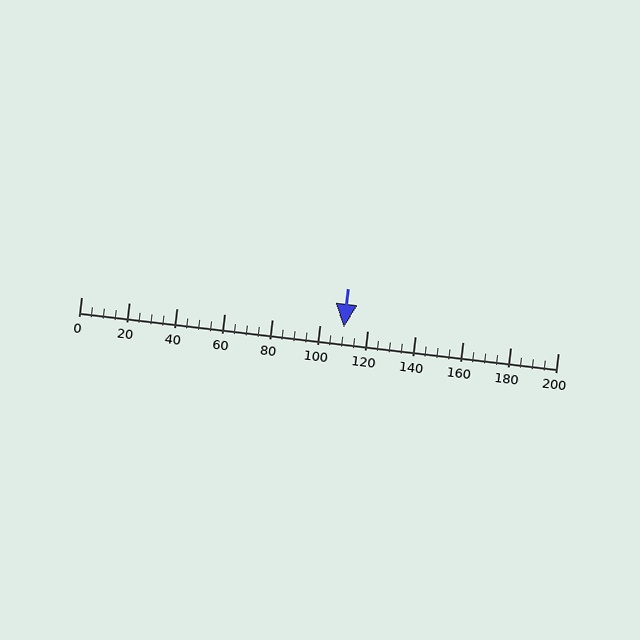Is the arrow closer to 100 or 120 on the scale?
The arrow is closer to 120.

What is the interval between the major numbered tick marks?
The major tick marks are spaced 20 units apart.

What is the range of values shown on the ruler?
The ruler shows values from 0 to 200.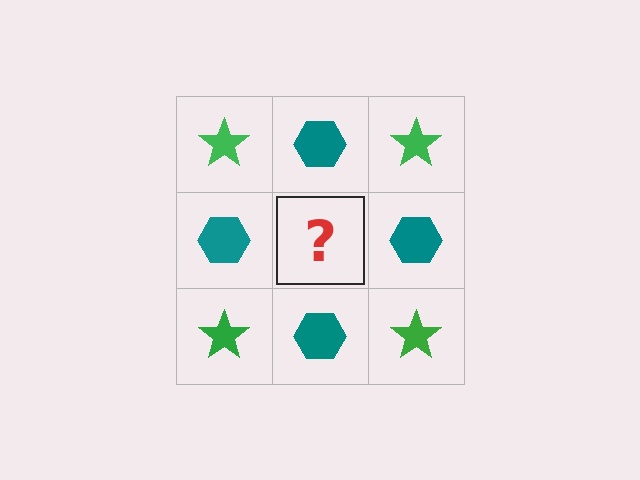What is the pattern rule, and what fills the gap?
The rule is that it alternates green star and teal hexagon in a checkerboard pattern. The gap should be filled with a green star.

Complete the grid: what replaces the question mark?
The question mark should be replaced with a green star.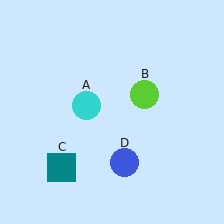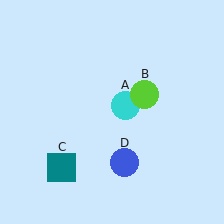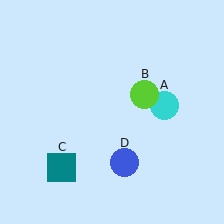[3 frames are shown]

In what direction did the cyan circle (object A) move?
The cyan circle (object A) moved right.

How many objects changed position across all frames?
1 object changed position: cyan circle (object A).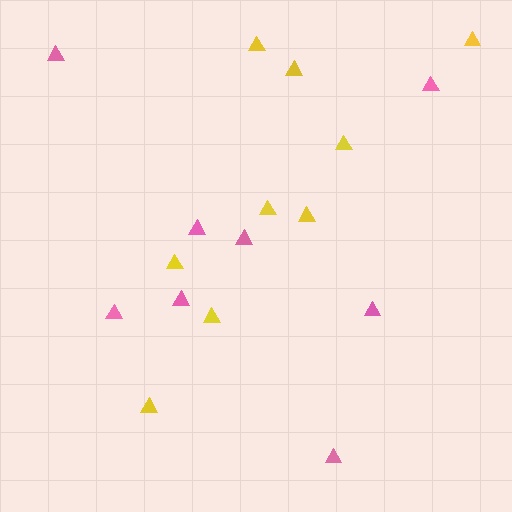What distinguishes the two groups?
There are 2 groups: one group of pink triangles (8) and one group of yellow triangles (9).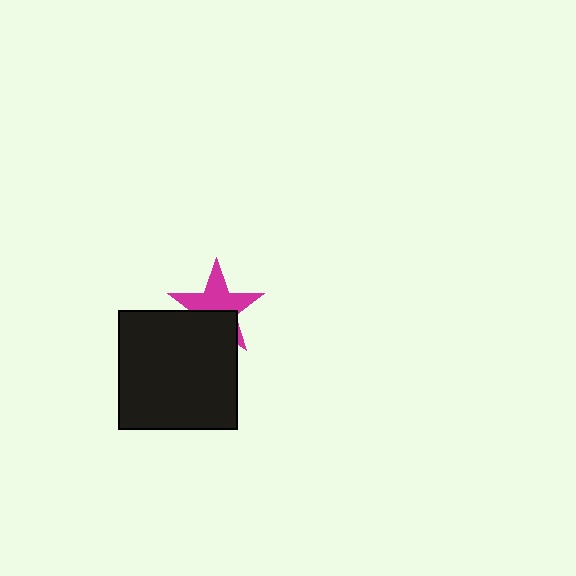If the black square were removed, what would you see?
You would see the complete magenta star.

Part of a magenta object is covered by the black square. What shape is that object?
It is a star.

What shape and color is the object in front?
The object in front is a black square.